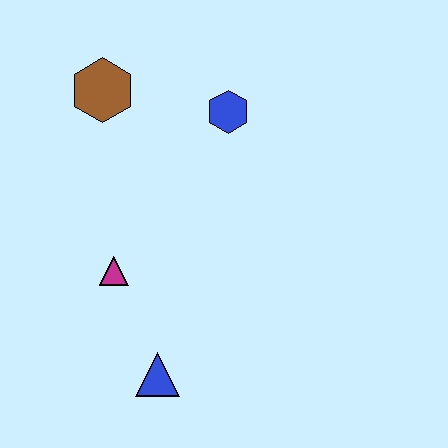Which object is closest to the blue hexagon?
The brown hexagon is closest to the blue hexagon.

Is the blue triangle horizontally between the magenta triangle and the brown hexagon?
No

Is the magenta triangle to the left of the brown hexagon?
No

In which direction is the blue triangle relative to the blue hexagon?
The blue triangle is below the blue hexagon.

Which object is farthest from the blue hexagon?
The blue triangle is farthest from the blue hexagon.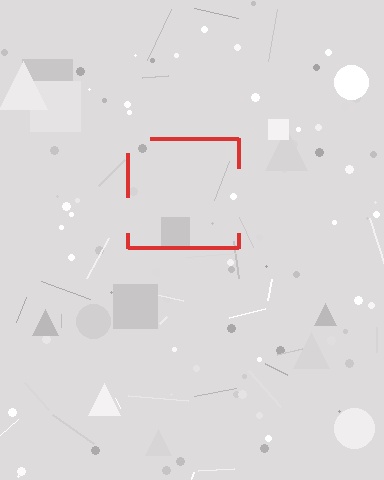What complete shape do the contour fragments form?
The contour fragments form a square.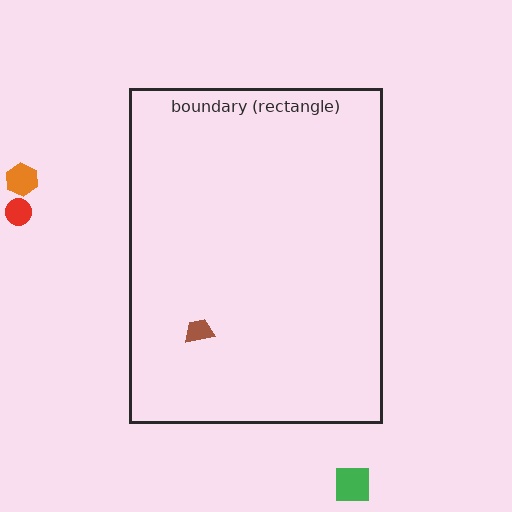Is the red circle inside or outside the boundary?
Outside.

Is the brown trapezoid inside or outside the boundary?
Inside.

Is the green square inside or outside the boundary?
Outside.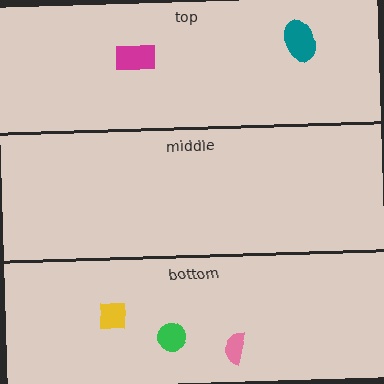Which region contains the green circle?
The bottom region.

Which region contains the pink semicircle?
The bottom region.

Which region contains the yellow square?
The bottom region.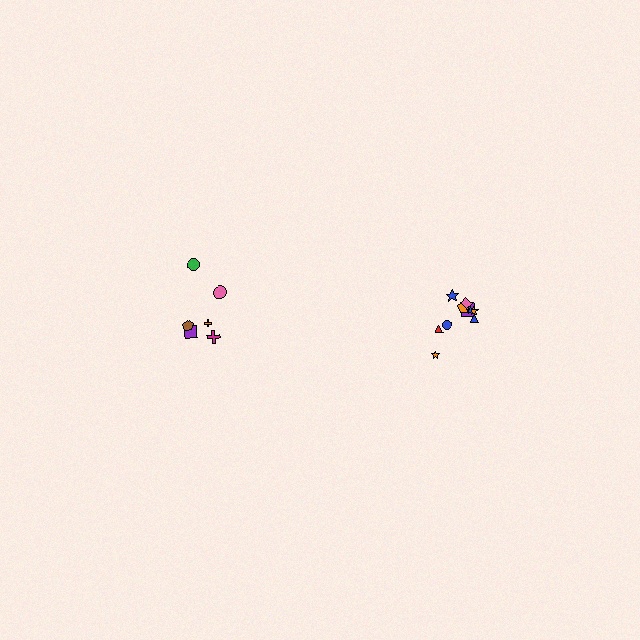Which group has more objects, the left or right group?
The right group.